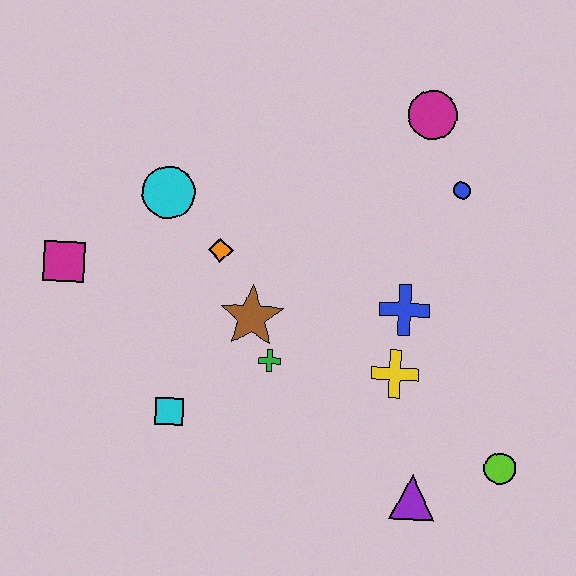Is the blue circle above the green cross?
Yes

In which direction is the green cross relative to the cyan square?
The green cross is to the right of the cyan square.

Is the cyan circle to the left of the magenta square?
No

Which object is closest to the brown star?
The green cross is closest to the brown star.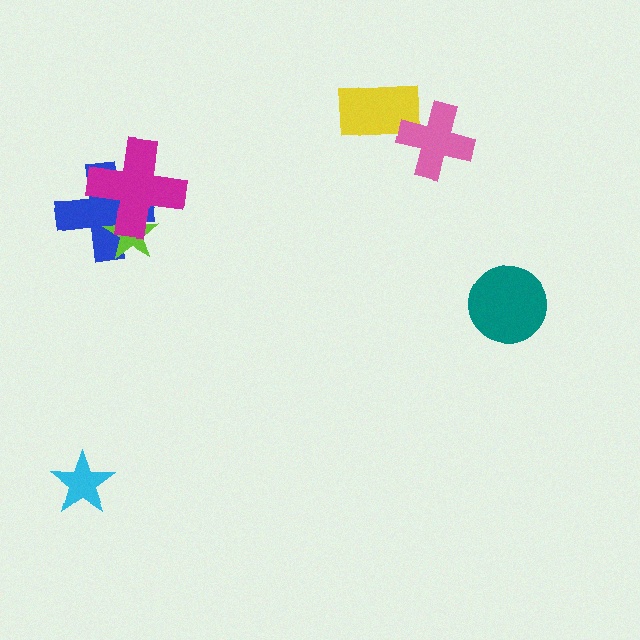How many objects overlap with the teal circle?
0 objects overlap with the teal circle.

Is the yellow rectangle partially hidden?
Yes, it is partially covered by another shape.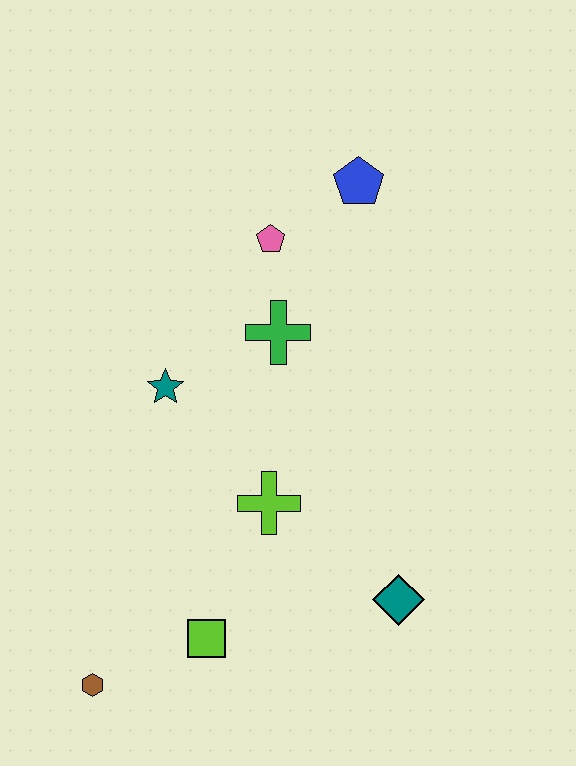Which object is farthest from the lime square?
The blue pentagon is farthest from the lime square.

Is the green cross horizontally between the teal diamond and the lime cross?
Yes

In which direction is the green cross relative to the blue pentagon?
The green cross is below the blue pentagon.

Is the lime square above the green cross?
No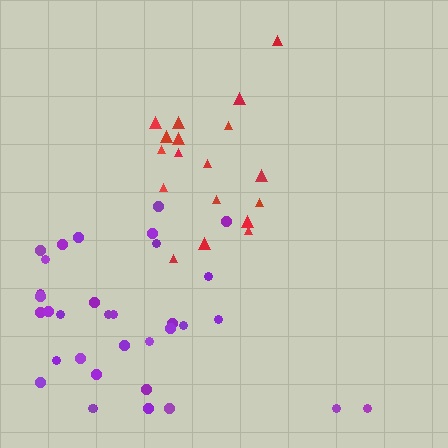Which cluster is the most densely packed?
Purple.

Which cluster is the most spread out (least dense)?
Red.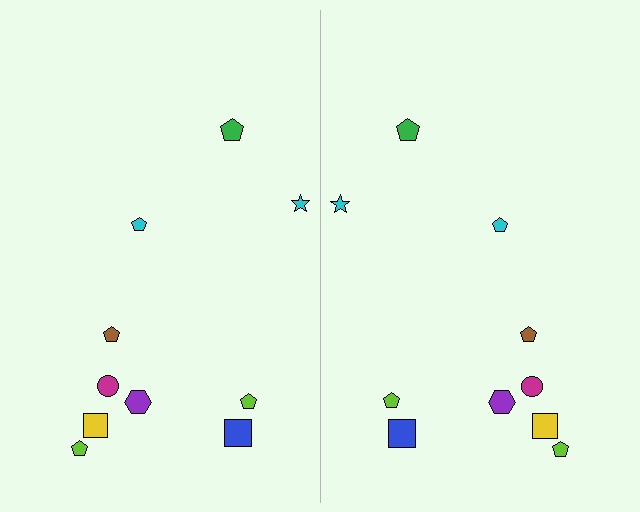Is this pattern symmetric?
Yes, this pattern has bilateral (reflection) symmetry.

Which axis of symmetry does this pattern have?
The pattern has a vertical axis of symmetry running through the center of the image.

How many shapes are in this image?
There are 20 shapes in this image.